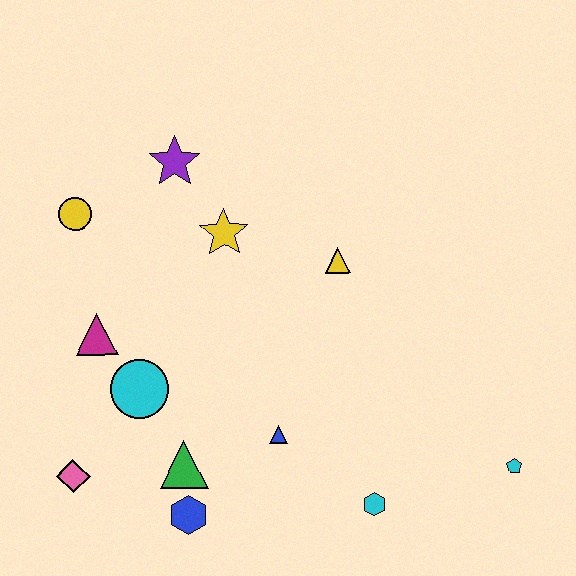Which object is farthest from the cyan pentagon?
The yellow circle is farthest from the cyan pentagon.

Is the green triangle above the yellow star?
No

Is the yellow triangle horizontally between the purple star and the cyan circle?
No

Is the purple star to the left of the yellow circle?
No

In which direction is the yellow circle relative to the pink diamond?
The yellow circle is above the pink diamond.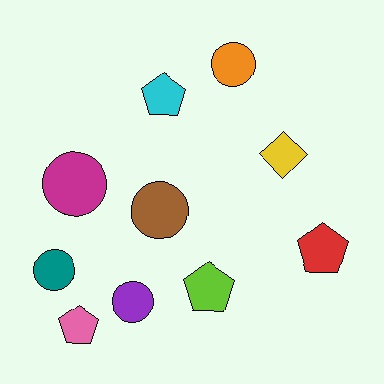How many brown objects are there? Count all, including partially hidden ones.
There is 1 brown object.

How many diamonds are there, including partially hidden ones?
There is 1 diamond.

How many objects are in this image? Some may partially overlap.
There are 10 objects.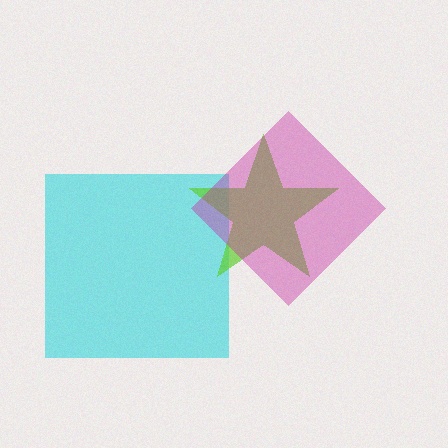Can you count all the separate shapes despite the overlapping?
Yes, there are 3 separate shapes.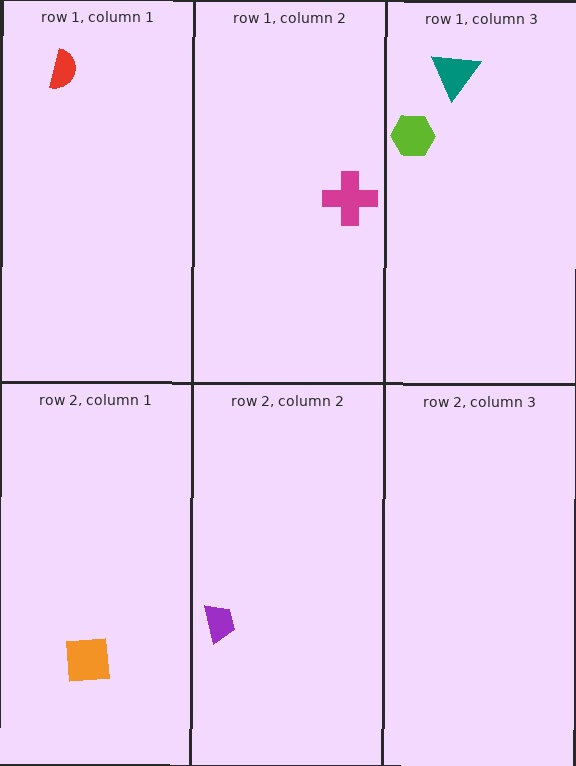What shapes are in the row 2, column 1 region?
The orange square.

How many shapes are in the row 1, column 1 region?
1.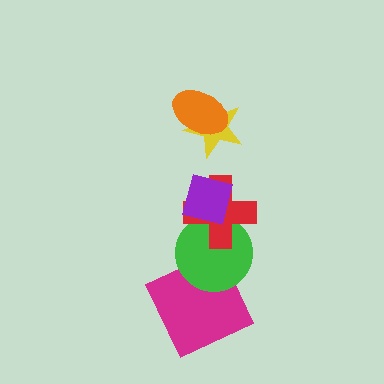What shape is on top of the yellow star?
The orange ellipse is on top of the yellow star.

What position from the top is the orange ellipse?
The orange ellipse is 1st from the top.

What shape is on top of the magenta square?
The green circle is on top of the magenta square.